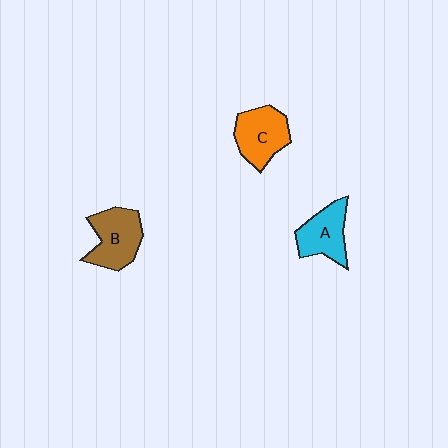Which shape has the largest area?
Shape B (brown).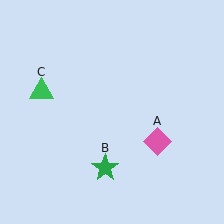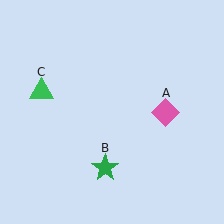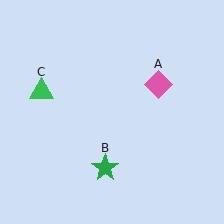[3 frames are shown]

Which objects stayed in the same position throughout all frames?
Green star (object B) and green triangle (object C) remained stationary.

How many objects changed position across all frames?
1 object changed position: pink diamond (object A).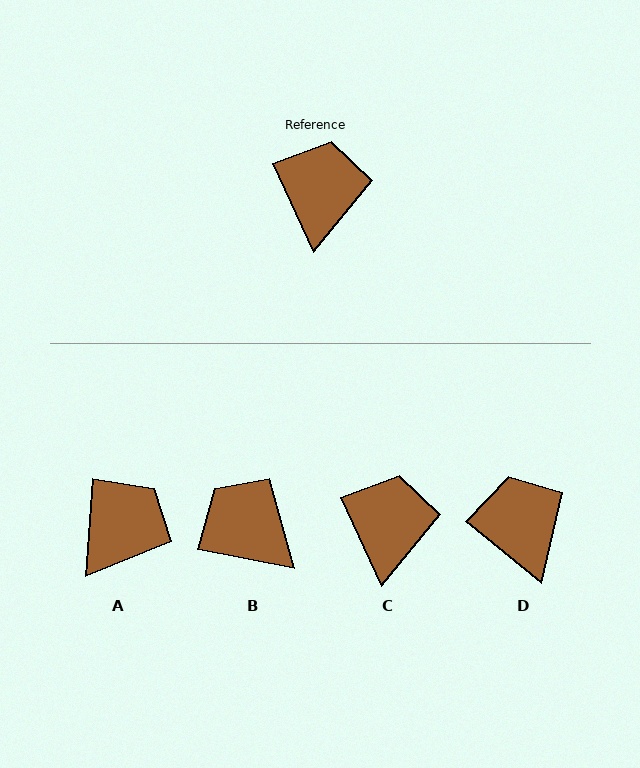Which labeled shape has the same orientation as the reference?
C.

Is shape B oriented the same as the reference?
No, it is off by about 54 degrees.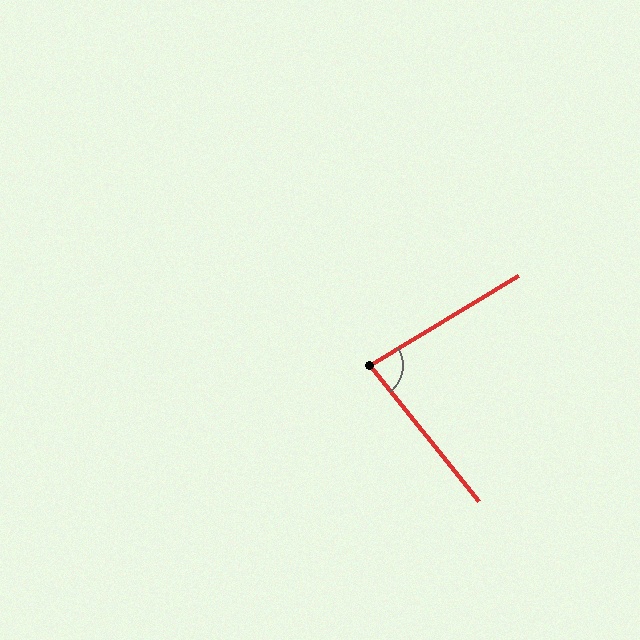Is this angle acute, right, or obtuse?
It is acute.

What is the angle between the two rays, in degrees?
Approximately 82 degrees.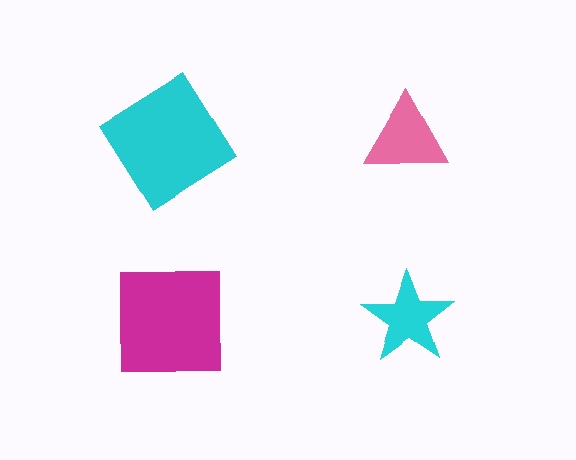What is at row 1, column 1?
A cyan diamond.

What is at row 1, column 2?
A pink triangle.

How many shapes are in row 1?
2 shapes.